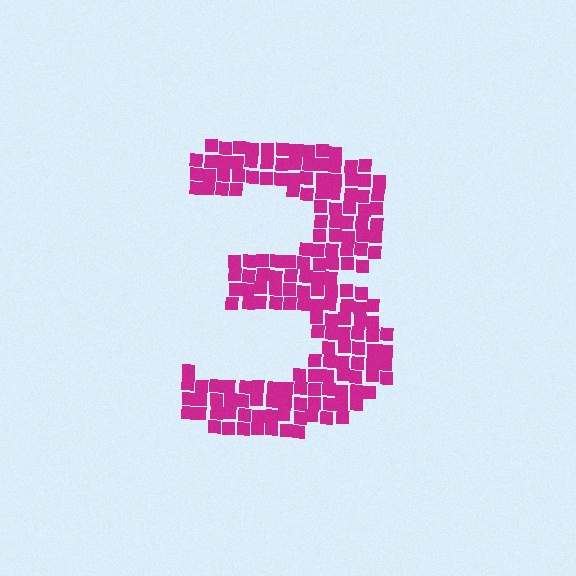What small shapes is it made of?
It is made of small squares.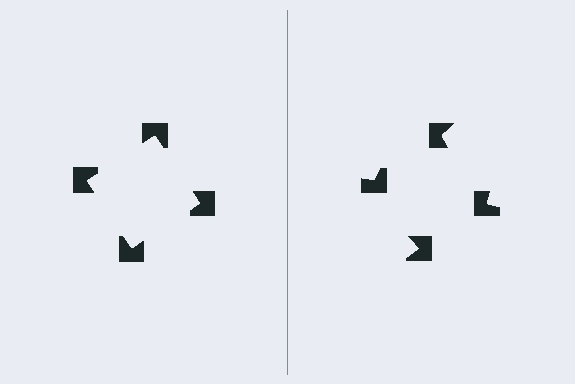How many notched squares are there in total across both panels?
8 — 4 on each side.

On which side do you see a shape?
An illusory square appears on the left side. On the right side the wedge cuts are rotated, so no coherent shape forms.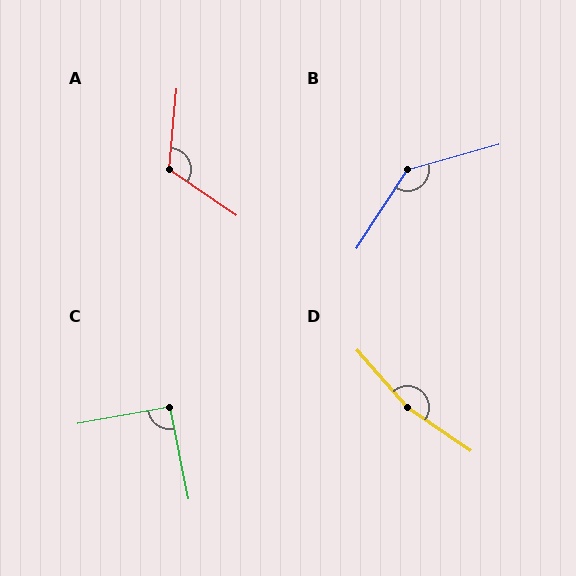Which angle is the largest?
D, at approximately 166 degrees.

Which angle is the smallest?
C, at approximately 91 degrees.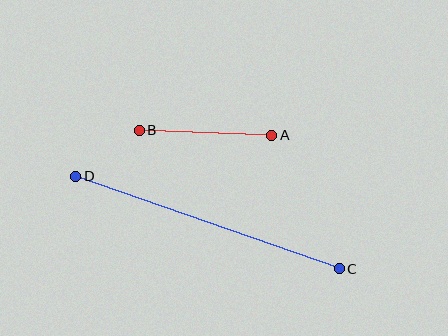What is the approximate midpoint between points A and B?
The midpoint is at approximately (205, 133) pixels.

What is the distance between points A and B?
The distance is approximately 132 pixels.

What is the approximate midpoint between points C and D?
The midpoint is at approximately (208, 222) pixels.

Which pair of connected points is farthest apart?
Points C and D are farthest apart.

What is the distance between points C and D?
The distance is approximately 279 pixels.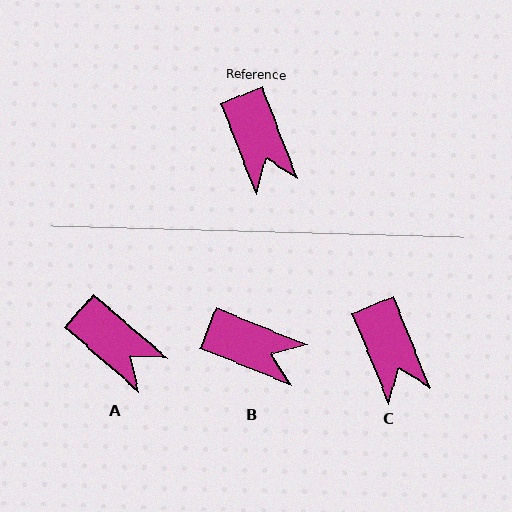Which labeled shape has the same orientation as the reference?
C.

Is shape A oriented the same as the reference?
No, it is off by about 27 degrees.